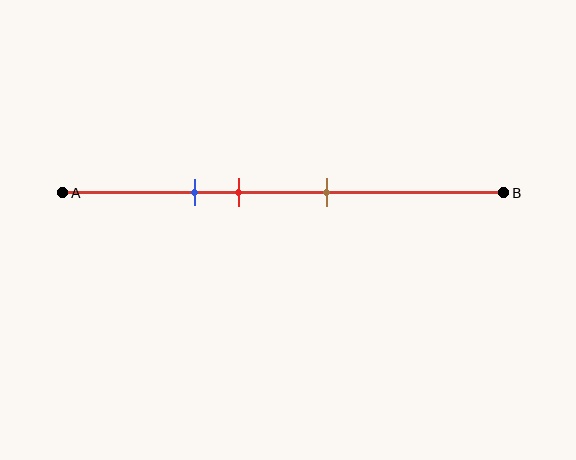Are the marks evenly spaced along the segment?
Yes, the marks are approximately evenly spaced.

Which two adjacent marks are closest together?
The blue and red marks are the closest adjacent pair.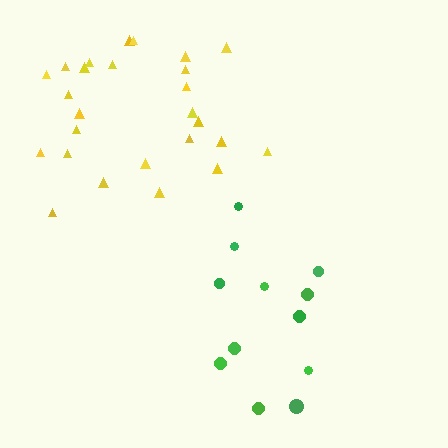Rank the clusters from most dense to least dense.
yellow, green.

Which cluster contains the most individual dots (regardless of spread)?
Yellow (26).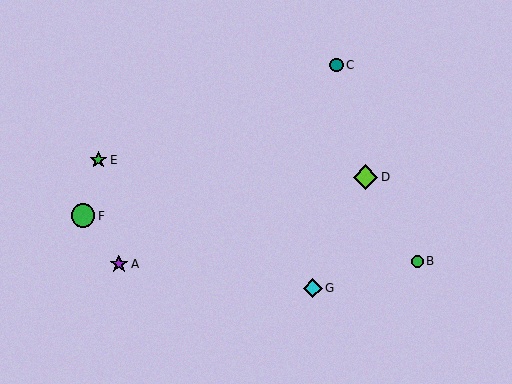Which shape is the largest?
The lime diamond (labeled D) is the largest.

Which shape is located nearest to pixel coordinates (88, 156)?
The green star (labeled E) at (98, 160) is nearest to that location.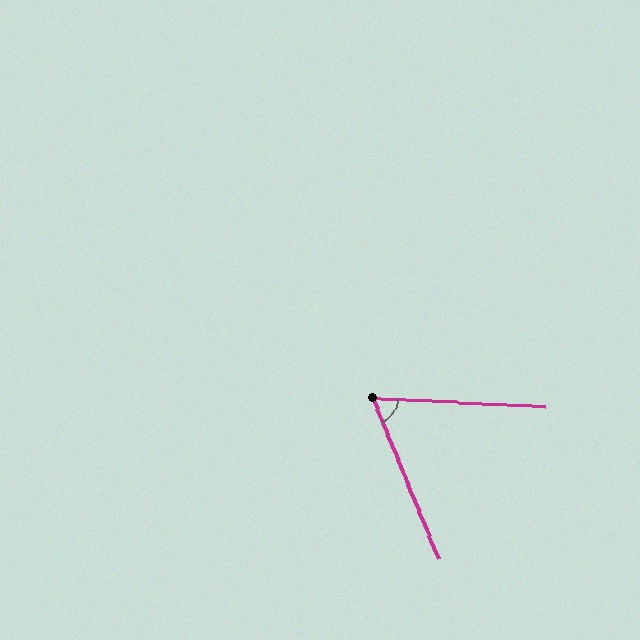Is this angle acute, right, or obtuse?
It is acute.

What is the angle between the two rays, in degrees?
Approximately 65 degrees.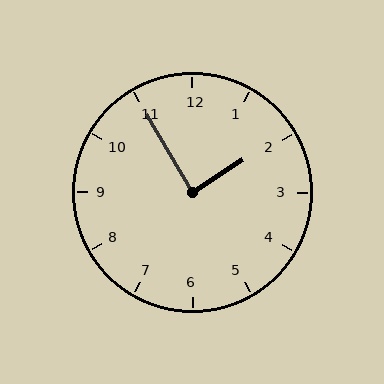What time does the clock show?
1:55.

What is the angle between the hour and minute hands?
Approximately 88 degrees.